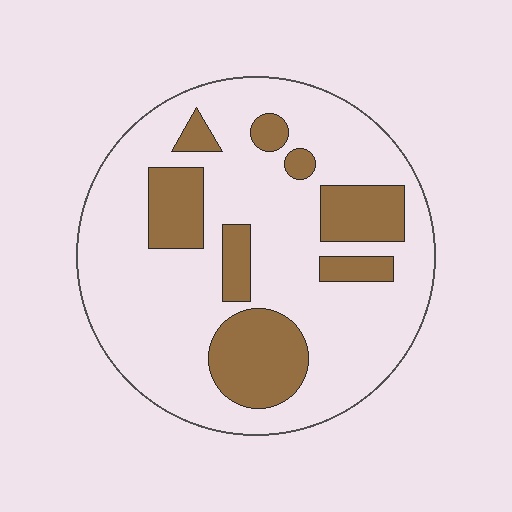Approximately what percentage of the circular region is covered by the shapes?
Approximately 25%.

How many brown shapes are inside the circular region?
8.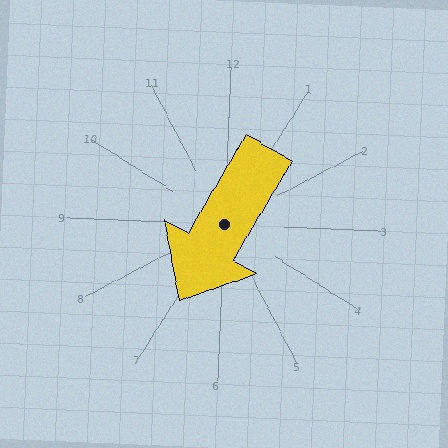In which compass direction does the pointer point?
Southwest.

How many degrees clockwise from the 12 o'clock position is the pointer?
Approximately 208 degrees.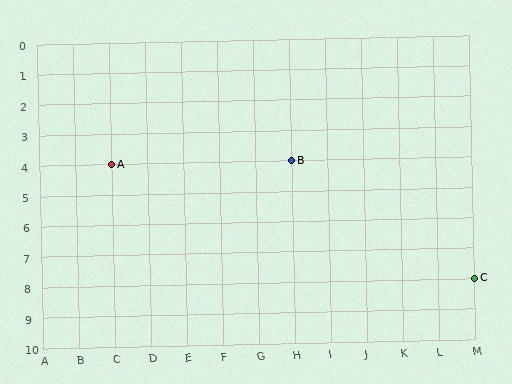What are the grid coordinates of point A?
Point A is at grid coordinates (C, 4).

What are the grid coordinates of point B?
Point B is at grid coordinates (H, 4).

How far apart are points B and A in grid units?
Points B and A are 5 columns apart.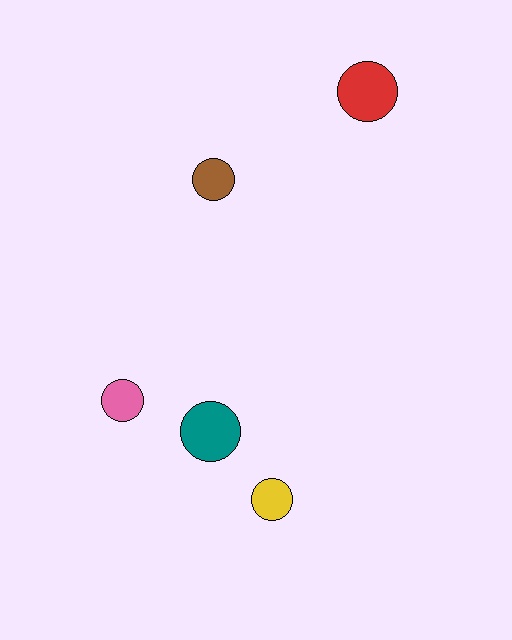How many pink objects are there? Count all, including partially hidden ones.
There is 1 pink object.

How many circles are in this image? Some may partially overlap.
There are 5 circles.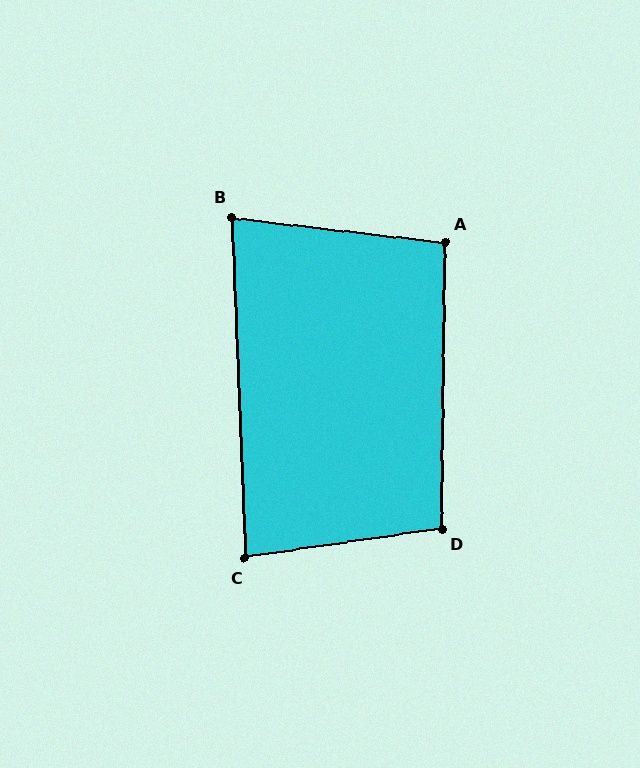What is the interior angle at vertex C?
Approximately 84 degrees (acute).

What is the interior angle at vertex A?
Approximately 96 degrees (obtuse).